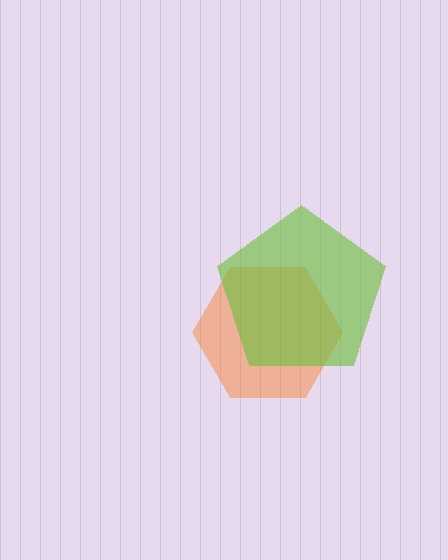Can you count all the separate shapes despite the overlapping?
Yes, there are 2 separate shapes.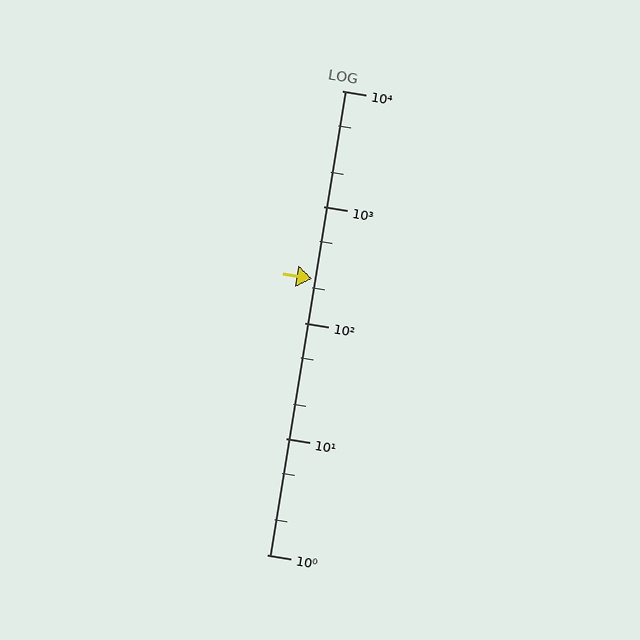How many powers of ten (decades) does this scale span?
The scale spans 4 decades, from 1 to 10000.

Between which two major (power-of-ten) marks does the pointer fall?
The pointer is between 100 and 1000.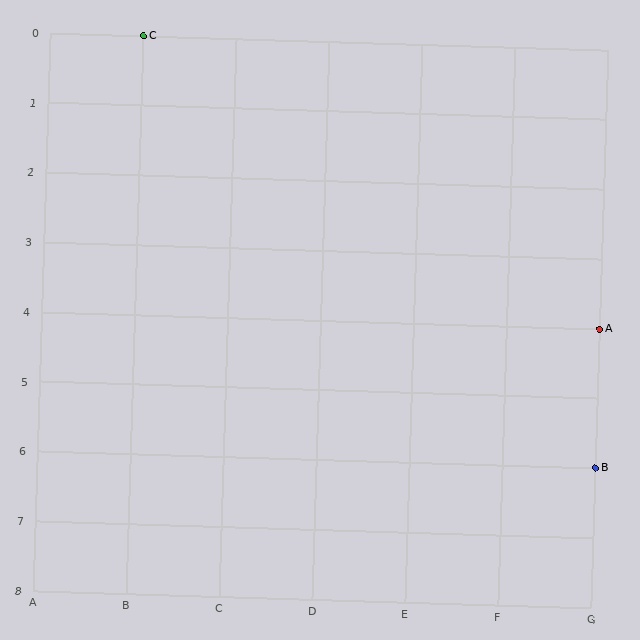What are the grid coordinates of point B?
Point B is at grid coordinates (G, 6).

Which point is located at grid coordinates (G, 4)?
Point A is at (G, 4).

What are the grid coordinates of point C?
Point C is at grid coordinates (B, 0).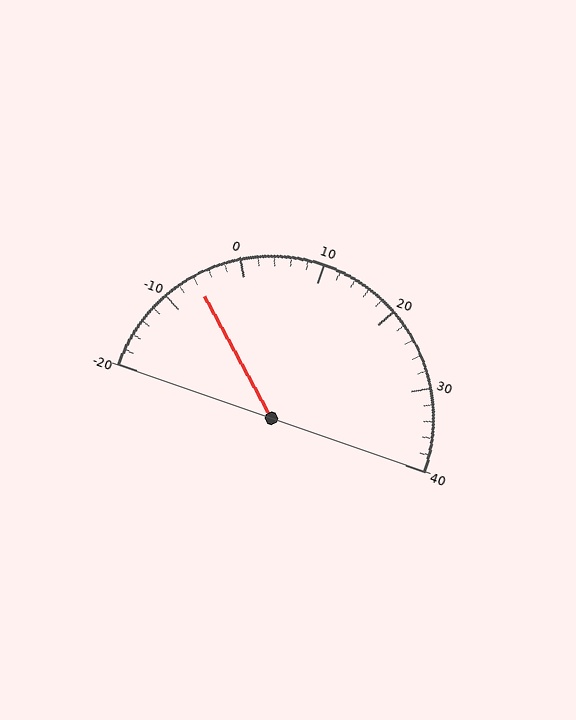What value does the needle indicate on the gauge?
The needle indicates approximately -6.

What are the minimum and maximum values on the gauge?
The gauge ranges from -20 to 40.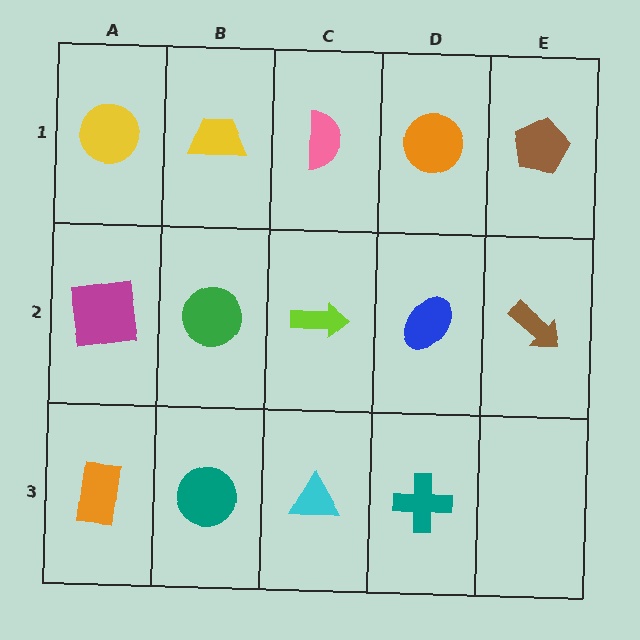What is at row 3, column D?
A teal cross.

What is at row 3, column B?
A teal circle.